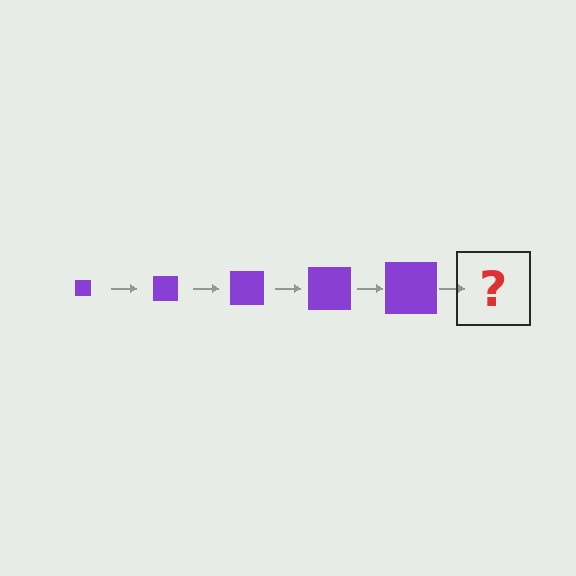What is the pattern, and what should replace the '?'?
The pattern is that the square gets progressively larger each step. The '?' should be a purple square, larger than the previous one.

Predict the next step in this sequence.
The next step is a purple square, larger than the previous one.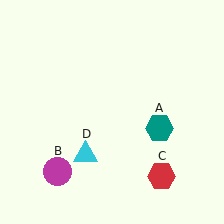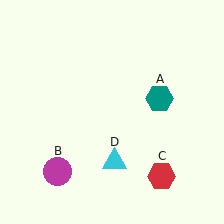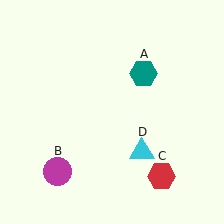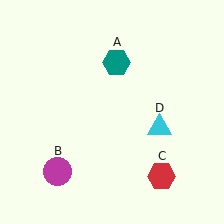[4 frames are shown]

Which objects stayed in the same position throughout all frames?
Magenta circle (object B) and red hexagon (object C) remained stationary.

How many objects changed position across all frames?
2 objects changed position: teal hexagon (object A), cyan triangle (object D).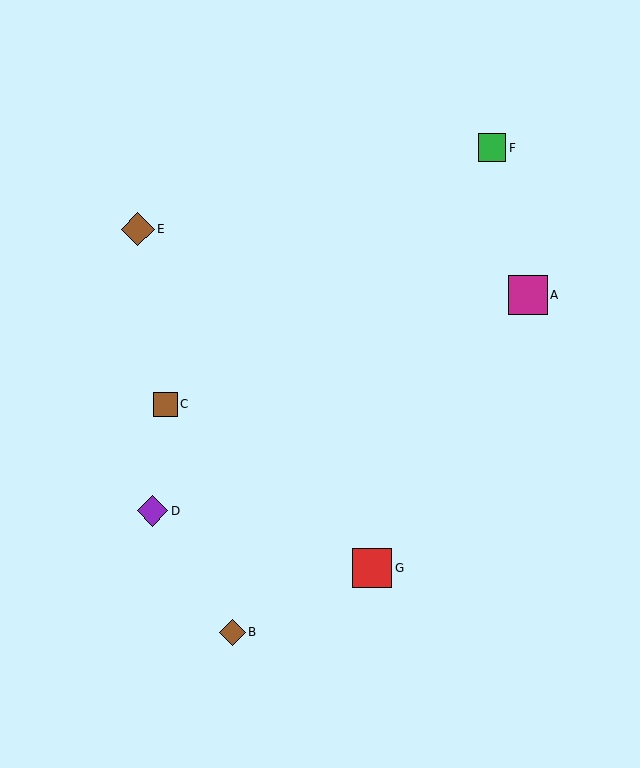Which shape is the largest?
The magenta square (labeled A) is the largest.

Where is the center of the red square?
The center of the red square is at (372, 568).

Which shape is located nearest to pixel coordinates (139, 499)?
The purple diamond (labeled D) at (152, 511) is nearest to that location.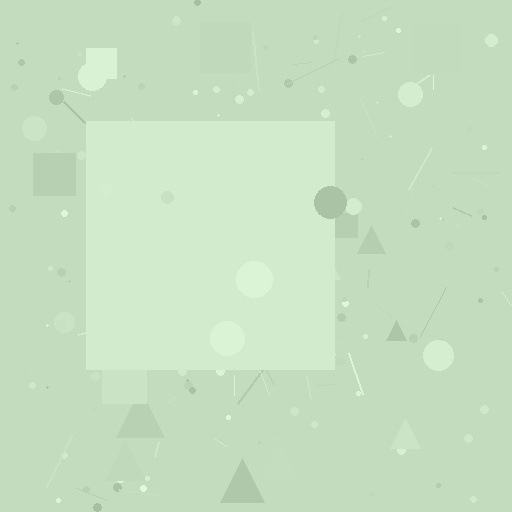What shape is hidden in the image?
A square is hidden in the image.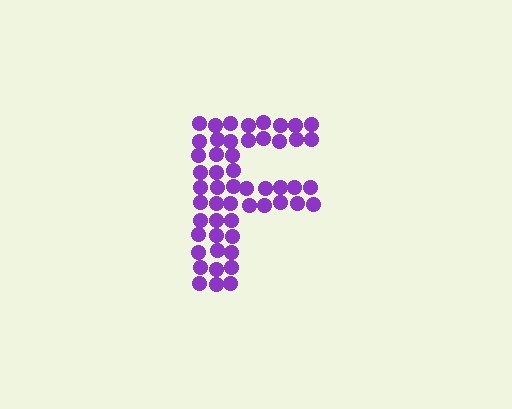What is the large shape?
The large shape is the letter F.